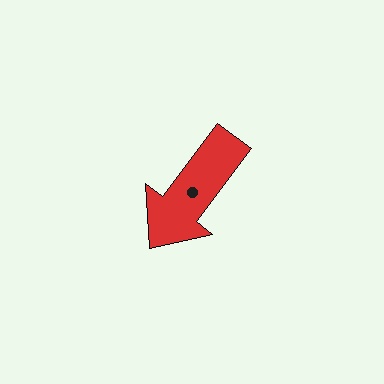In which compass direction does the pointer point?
Southwest.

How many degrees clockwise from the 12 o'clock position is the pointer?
Approximately 217 degrees.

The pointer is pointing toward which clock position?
Roughly 7 o'clock.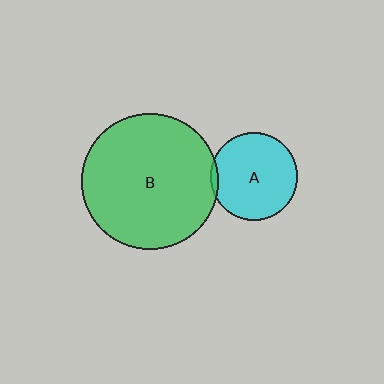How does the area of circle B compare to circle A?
Approximately 2.4 times.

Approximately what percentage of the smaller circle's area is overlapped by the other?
Approximately 5%.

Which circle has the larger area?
Circle B (green).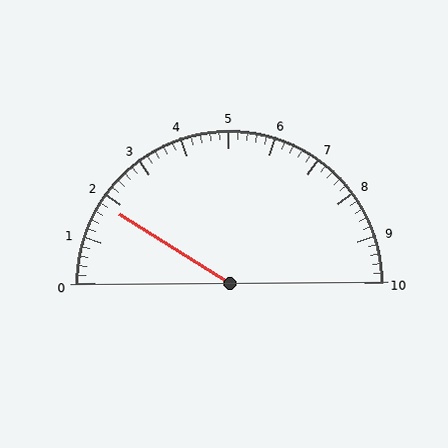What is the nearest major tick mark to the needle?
The nearest major tick mark is 2.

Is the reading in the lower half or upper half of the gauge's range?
The reading is in the lower half of the range (0 to 10).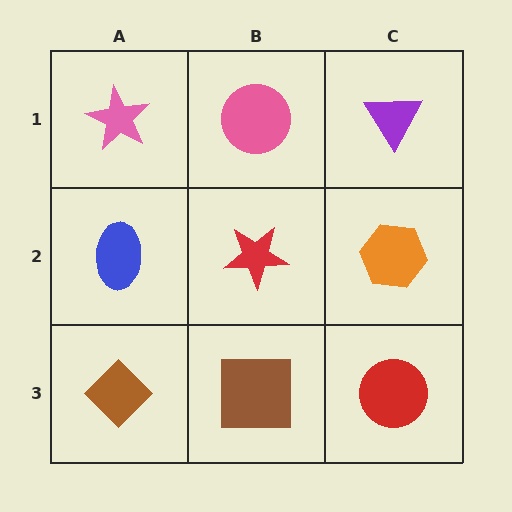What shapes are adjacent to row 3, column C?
An orange hexagon (row 2, column C), a brown square (row 3, column B).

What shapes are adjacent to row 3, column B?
A red star (row 2, column B), a brown diamond (row 3, column A), a red circle (row 3, column C).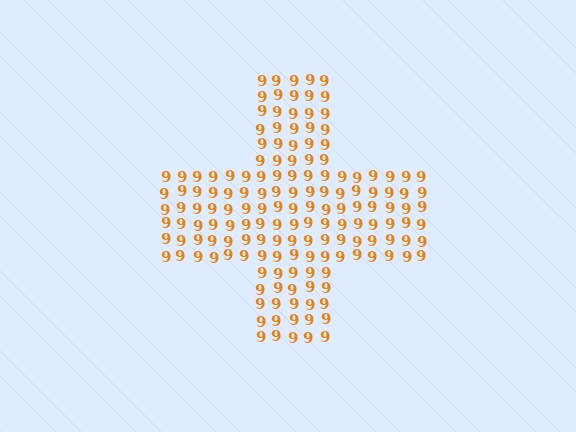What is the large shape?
The large shape is a cross.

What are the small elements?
The small elements are digit 9's.